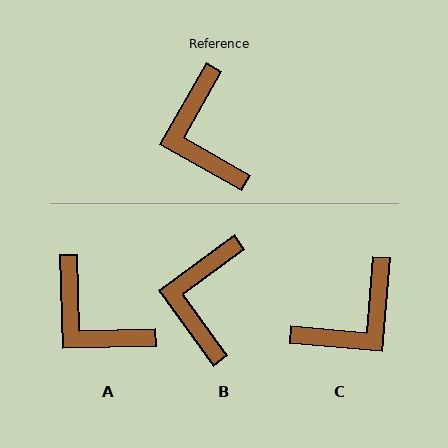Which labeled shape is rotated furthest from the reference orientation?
C, about 115 degrees away.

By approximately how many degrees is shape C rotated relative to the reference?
Approximately 115 degrees counter-clockwise.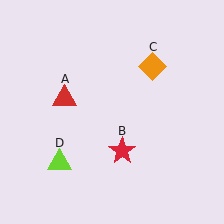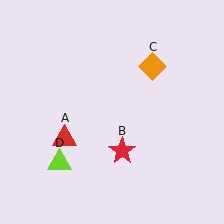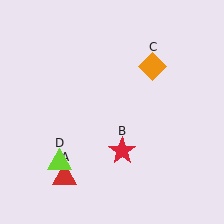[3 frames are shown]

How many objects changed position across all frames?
1 object changed position: red triangle (object A).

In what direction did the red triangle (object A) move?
The red triangle (object A) moved down.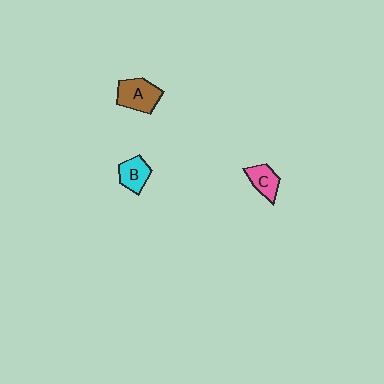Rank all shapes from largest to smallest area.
From largest to smallest: A (brown), B (cyan), C (pink).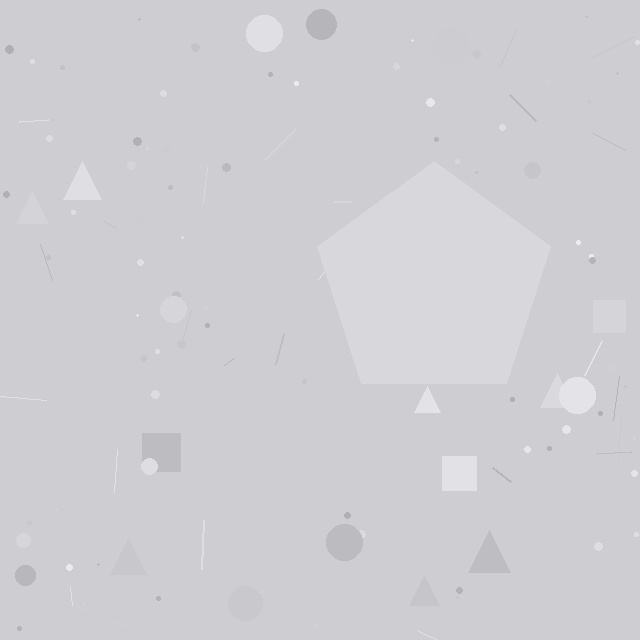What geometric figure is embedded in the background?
A pentagon is embedded in the background.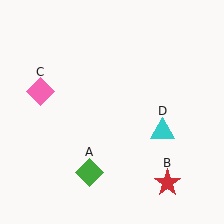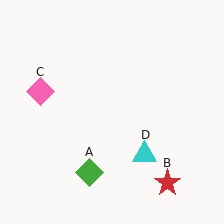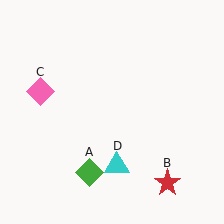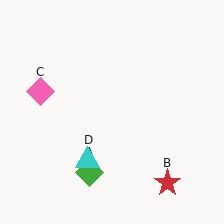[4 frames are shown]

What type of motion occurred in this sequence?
The cyan triangle (object D) rotated clockwise around the center of the scene.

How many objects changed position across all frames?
1 object changed position: cyan triangle (object D).